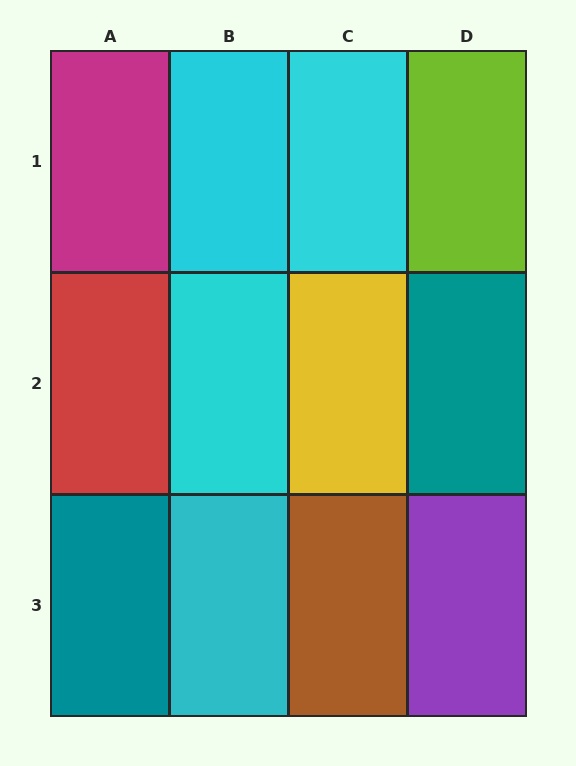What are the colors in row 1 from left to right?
Magenta, cyan, cyan, lime.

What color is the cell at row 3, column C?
Brown.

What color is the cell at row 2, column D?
Teal.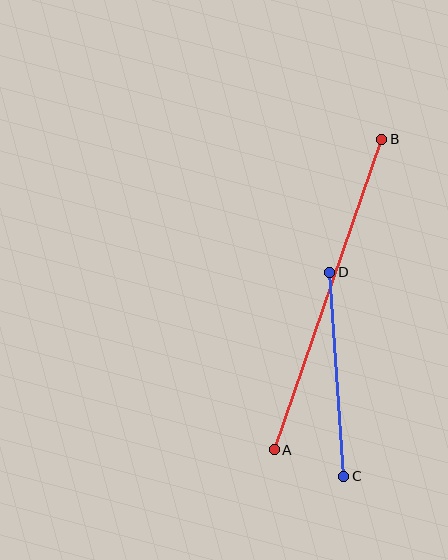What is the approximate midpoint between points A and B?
The midpoint is at approximately (328, 294) pixels.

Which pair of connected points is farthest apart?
Points A and B are farthest apart.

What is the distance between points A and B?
The distance is approximately 328 pixels.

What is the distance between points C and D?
The distance is approximately 204 pixels.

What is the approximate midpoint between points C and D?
The midpoint is at approximately (337, 374) pixels.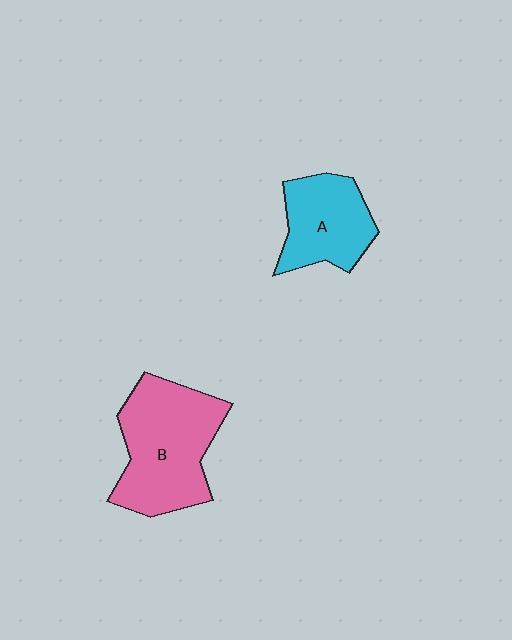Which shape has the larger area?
Shape B (pink).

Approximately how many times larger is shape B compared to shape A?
Approximately 1.5 times.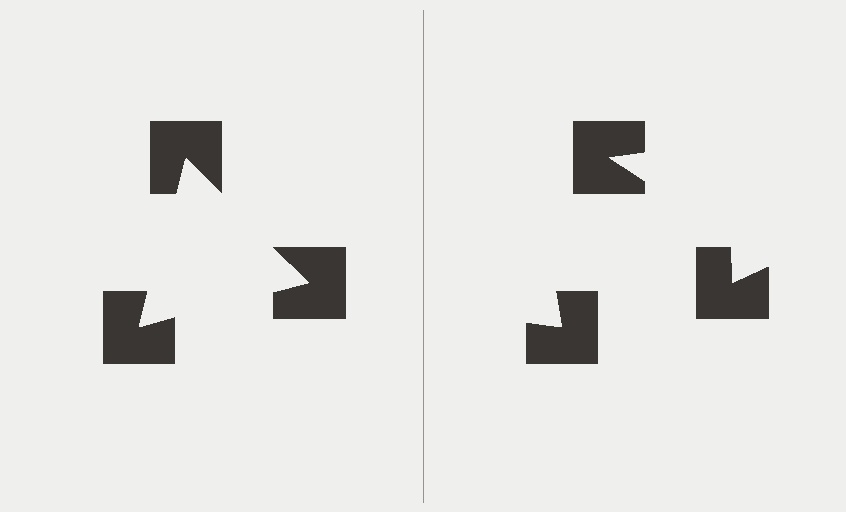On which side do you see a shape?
An illusory triangle appears on the left side. On the right side the wedge cuts are rotated, so no coherent shape forms.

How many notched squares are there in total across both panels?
6 — 3 on each side.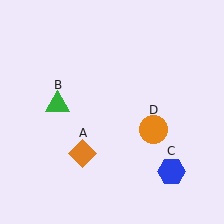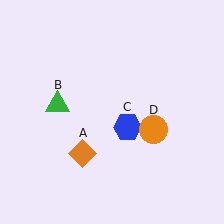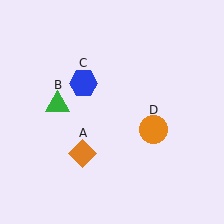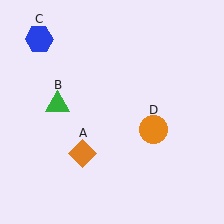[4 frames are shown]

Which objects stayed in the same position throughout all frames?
Orange diamond (object A) and green triangle (object B) and orange circle (object D) remained stationary.